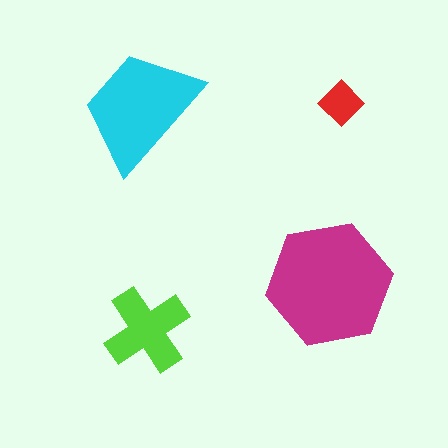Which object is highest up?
The red diamond is topmost.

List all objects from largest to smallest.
The magenta hexagon, the cyan trapezoid, the lime cross, the red diamond.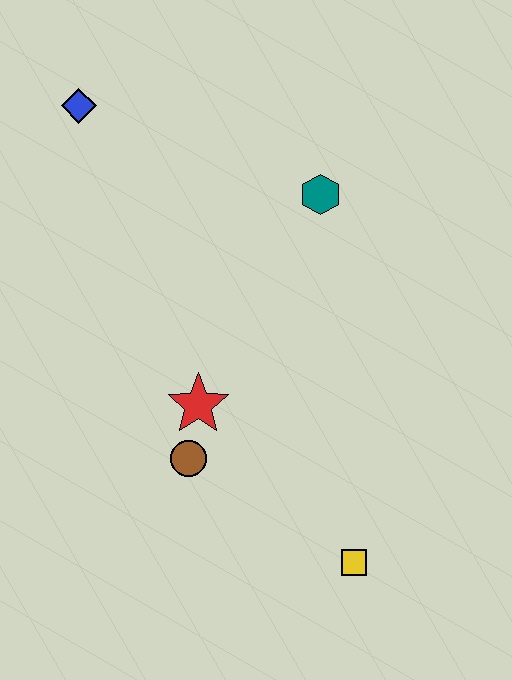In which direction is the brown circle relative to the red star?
The brown circle is below the red star.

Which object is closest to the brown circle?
The red star is closest to the brown circle.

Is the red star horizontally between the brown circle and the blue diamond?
No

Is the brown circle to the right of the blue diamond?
Yes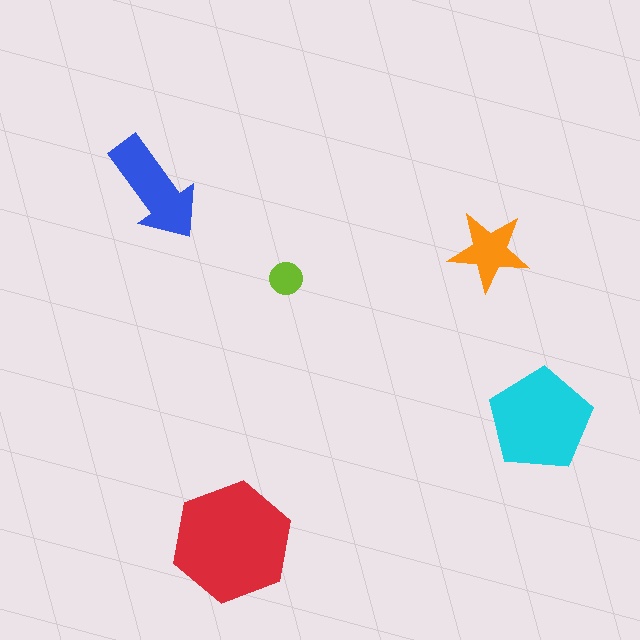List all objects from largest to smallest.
The red hexagon, the cyan pentagon, the blue arrow, the orange star, the lime circle.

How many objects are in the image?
There are 5 objects in the image.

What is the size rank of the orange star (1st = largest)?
4th.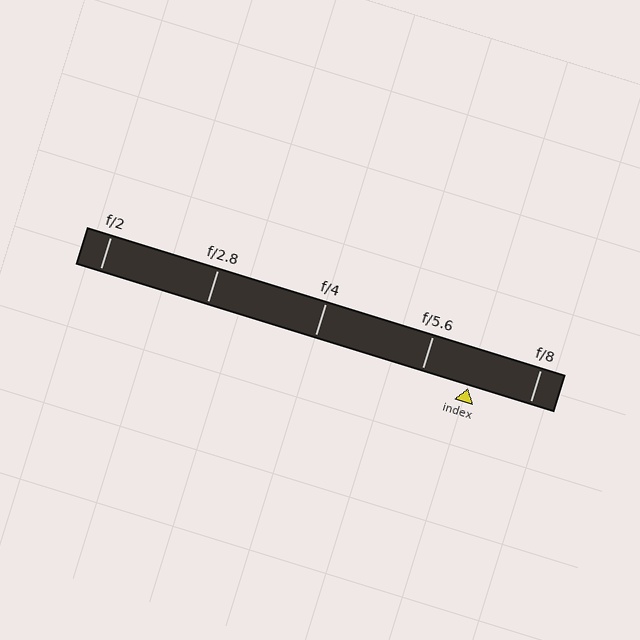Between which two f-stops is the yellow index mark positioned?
The index mark is between f/5.6 and f/8.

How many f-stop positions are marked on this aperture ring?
There are 5 f-stop positions marked.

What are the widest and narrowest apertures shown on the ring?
The widest aperture shown is f/2 and the narrowest is f/8.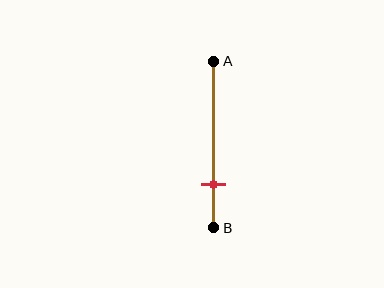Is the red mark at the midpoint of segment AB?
No, the mark is at about 75% from A, not at the 50% midpoint.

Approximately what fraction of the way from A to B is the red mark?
The red mark is approximately 75% of the way from A to B.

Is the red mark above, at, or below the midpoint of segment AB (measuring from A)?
The red mark is below the midpoint of segment AB.